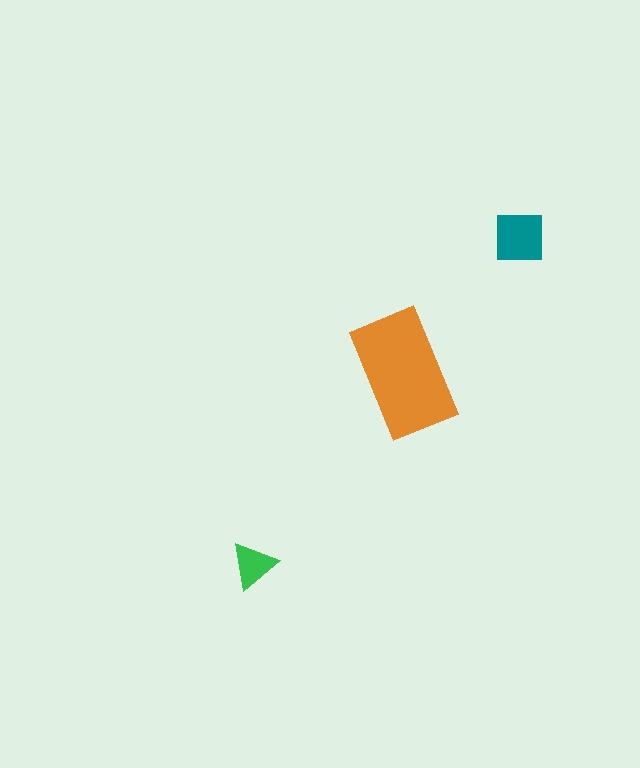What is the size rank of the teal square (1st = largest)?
2nd.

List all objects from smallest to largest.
The green triangle, the teal square, the orange rectangle.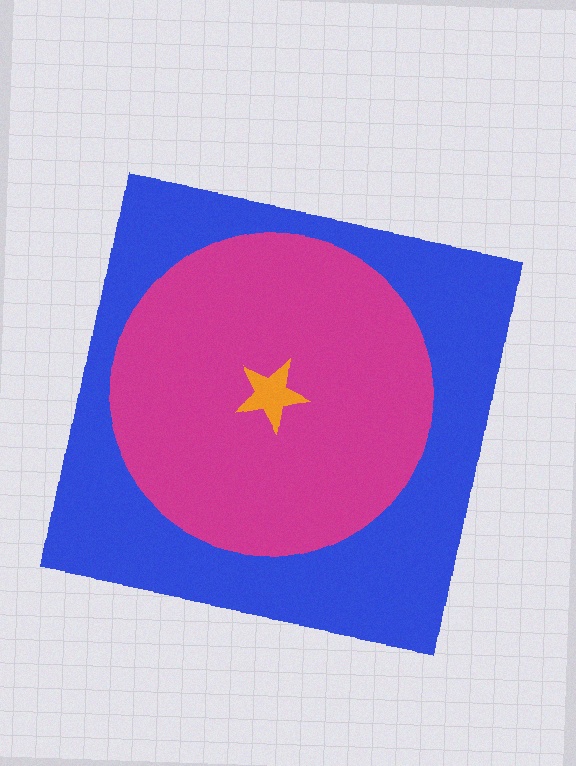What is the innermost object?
The orange star.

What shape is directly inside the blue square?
The magenta circle.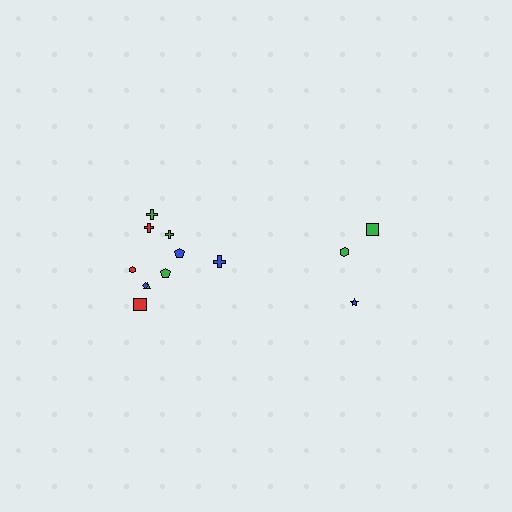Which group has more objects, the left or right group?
The left group.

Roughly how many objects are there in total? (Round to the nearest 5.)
Roughly 15 objects in total.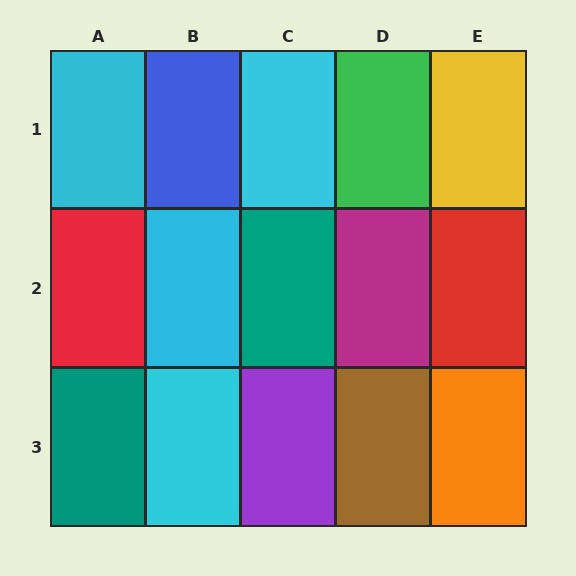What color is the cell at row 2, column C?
Teal.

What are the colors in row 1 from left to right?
Cyan, blue, cyan, green, yellow.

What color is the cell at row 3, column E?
Orange.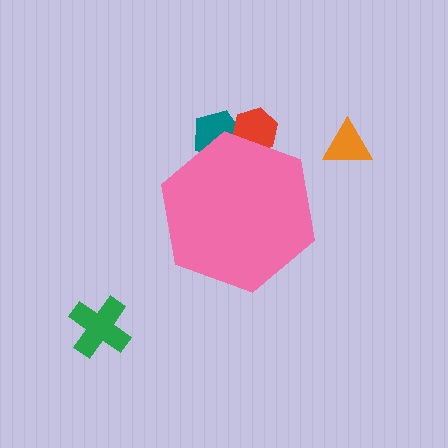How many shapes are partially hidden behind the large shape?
2 shapes are partially hidden.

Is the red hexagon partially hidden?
Yes, the red hexagon is partially hidden behind the pink hexagon.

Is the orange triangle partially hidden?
No, the orange triangle is fully visible.